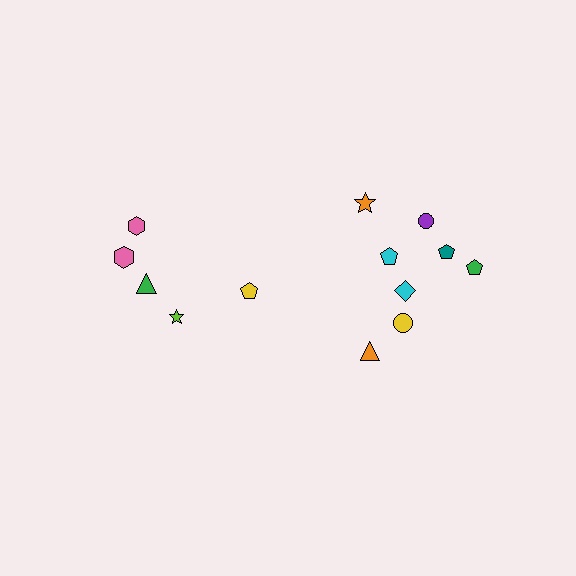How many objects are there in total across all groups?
There are 13 objects.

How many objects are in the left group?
There are 5 objects.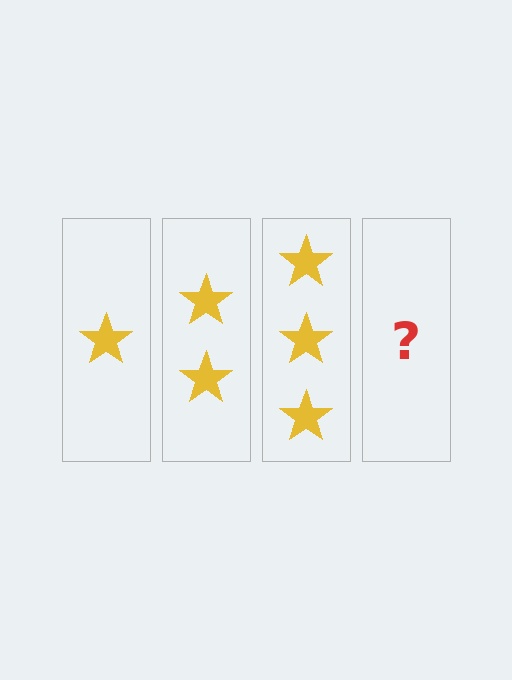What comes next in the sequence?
The next element should be 4 stars.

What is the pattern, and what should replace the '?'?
The pattern is that each step adds one more star. The '?' should be 4 stars.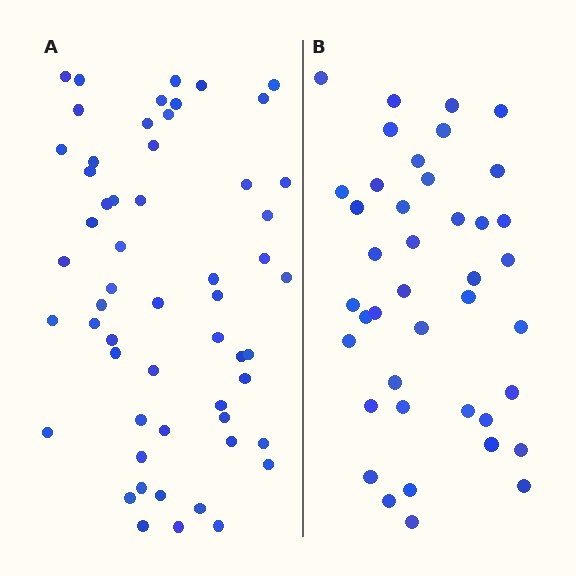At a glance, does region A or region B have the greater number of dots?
Region A (the left region) has more dots.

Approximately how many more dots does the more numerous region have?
Region A has approximately 15 more dots than region B.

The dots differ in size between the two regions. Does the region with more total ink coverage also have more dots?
No. Region B has more total ink coverage because its dots are larger, but region A actually contains more individual dots. Total area can be misleading — the number of items is what matters here.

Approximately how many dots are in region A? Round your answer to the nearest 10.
About 60 dots. (The exact count is 56, which rounds to 60.)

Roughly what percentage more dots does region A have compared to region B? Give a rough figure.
About 35% more.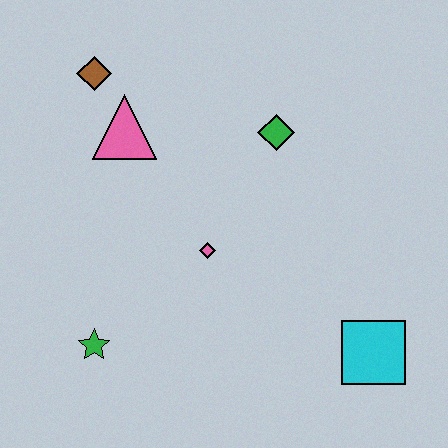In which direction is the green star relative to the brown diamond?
The green star is below the brown diamond.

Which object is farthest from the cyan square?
The brown diamond is farthest from the cyan square.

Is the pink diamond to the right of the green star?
Yes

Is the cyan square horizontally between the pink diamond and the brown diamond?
No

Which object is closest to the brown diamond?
The pink triangle is closest to the brown diamond.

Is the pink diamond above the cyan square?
Yes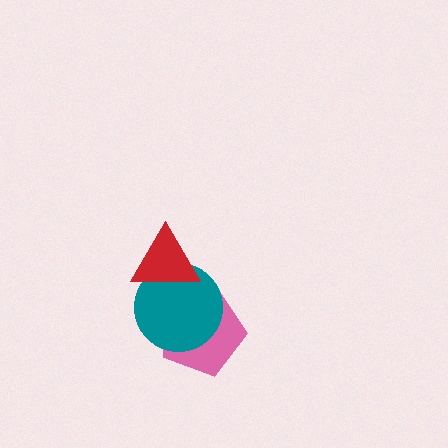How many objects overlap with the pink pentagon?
1 object overlaps with the pink pentagon.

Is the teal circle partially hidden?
Yes, it is partially covered by another shape.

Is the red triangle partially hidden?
No, no other shape covers it.